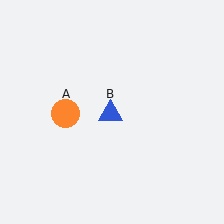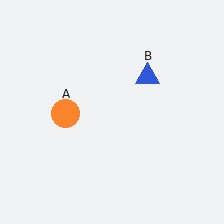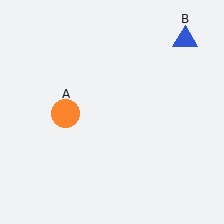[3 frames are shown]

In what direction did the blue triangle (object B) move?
The blue triangle (object B) moved up and to the right.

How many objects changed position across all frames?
1 object changed position: blue triangle (object B).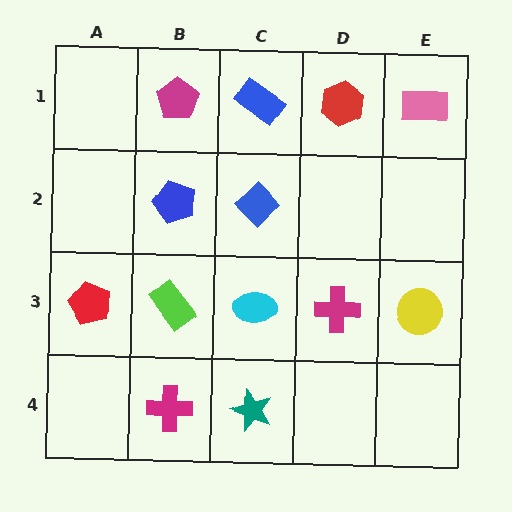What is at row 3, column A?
A red pentagon.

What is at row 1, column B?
A magenta pentagon.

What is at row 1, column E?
A pink rectangle.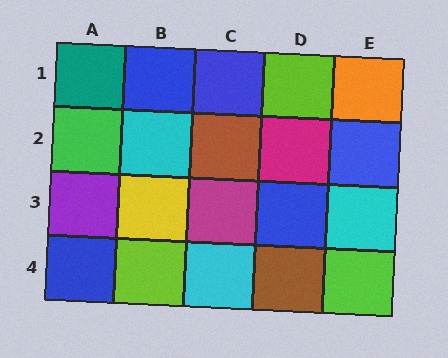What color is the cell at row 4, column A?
Blue.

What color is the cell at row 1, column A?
Teal.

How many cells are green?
1 cell is green.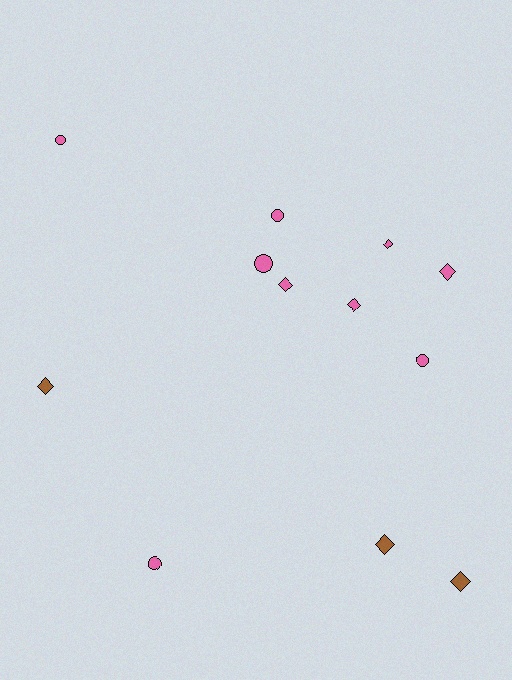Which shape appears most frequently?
Diamond, with 7 objects.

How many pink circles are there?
There are 5 pink circles.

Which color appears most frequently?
Pink, with 9 objects.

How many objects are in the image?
There are 12 objects.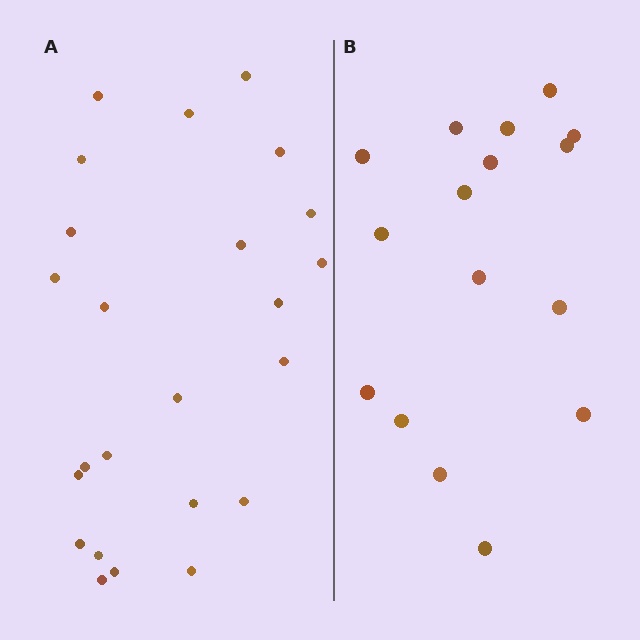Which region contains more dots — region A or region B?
Region A (the left region) has more dots.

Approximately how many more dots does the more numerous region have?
Region A has roughly 8 or so more dots than region B.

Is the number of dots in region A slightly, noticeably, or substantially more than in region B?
Region A has substantially more. The ratio is roughly 1.5 to 1.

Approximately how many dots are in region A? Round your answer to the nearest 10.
About 20 dots. (The exact count is 24, which rounds to 20.)